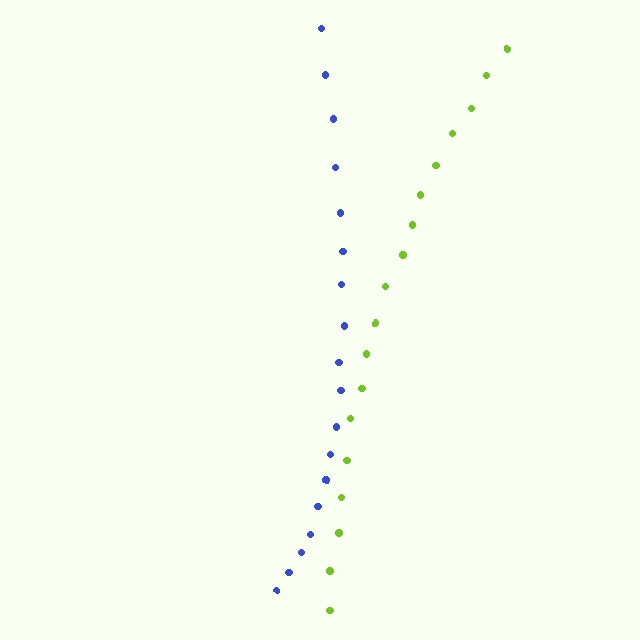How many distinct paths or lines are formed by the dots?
There are 2 distinct paths.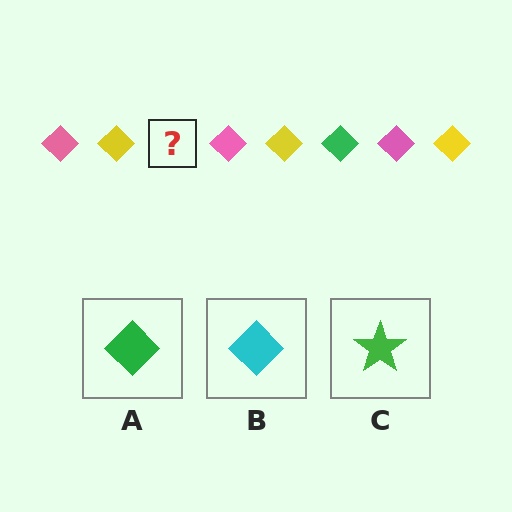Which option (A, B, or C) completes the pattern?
A.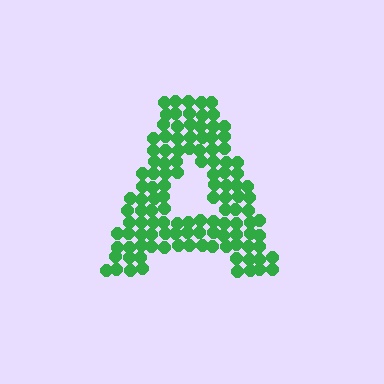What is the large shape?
The large shape is the letter A.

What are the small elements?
The small elements are circles.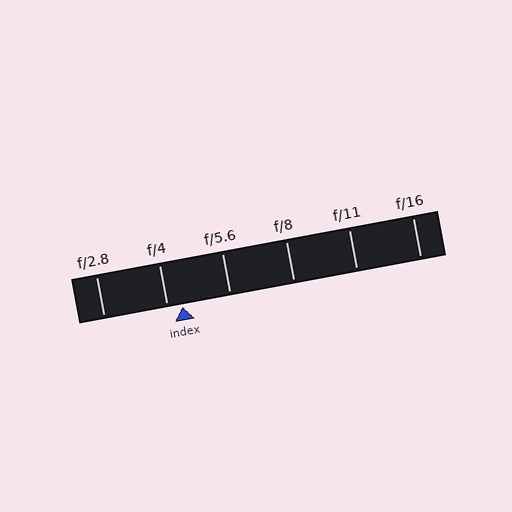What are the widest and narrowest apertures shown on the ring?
The widest aperture shown is f/2.8 and the narrowest is f/16.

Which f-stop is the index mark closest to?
The index mark is closest to f/4.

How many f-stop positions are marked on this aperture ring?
There are 6 f-stop positions marked.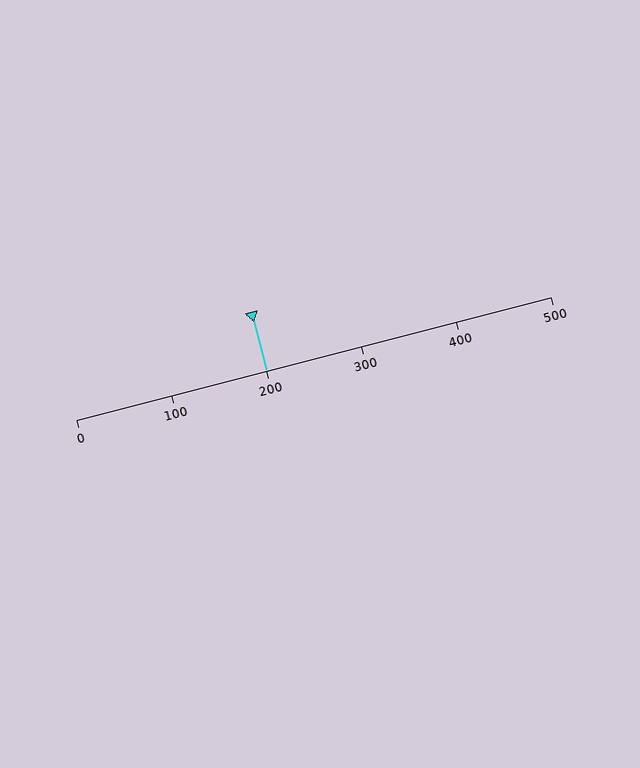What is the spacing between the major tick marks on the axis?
The major ticks are spaced 100 apart.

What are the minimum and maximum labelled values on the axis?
The axis runs from 0 to 500.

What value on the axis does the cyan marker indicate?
The marker indicates approximately 200.